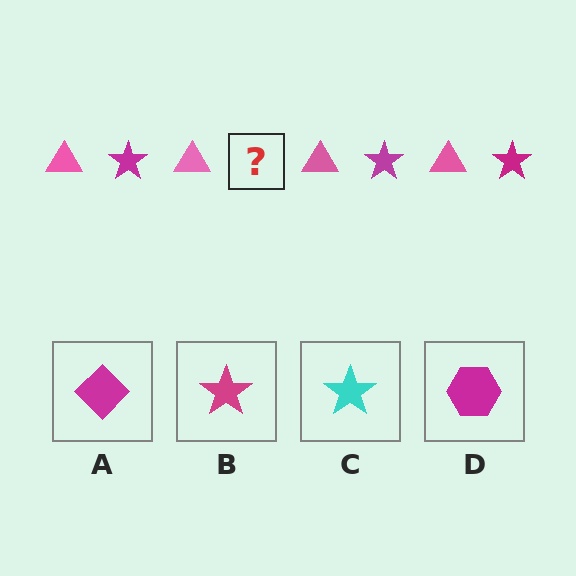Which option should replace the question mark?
Option B.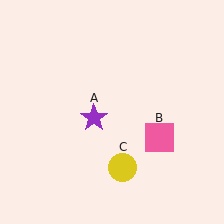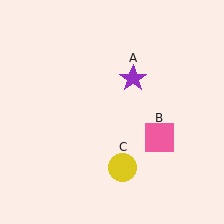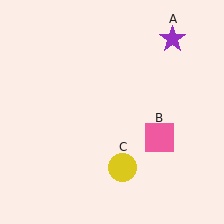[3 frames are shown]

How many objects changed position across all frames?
1 object changed position: purple star (object A).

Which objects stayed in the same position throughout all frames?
Pink square (object B) and yellow circle (object C) remained stationary.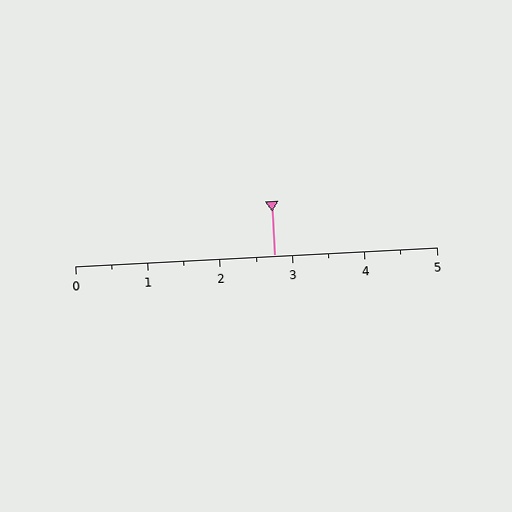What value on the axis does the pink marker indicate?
The marker indicates approximately 2.8.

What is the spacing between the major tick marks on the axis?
The major ticks are spaced 1 apart.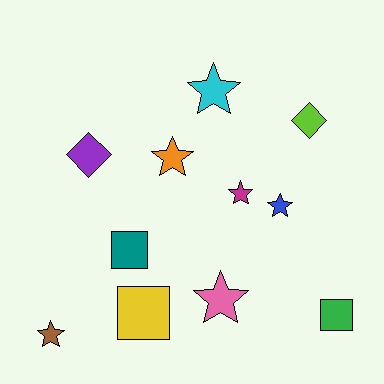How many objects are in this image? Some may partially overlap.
There are 11 objects.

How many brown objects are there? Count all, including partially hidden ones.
There is 1 brown object.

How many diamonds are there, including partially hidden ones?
There are 2 diamonds.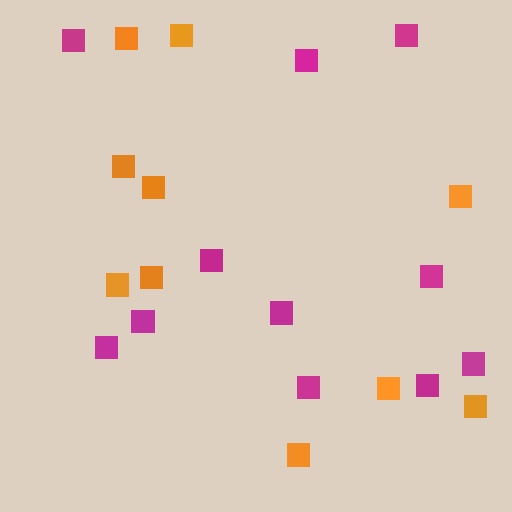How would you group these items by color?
There are 2 groups: one group of magenta squares (11) and one group of orange squares (10).